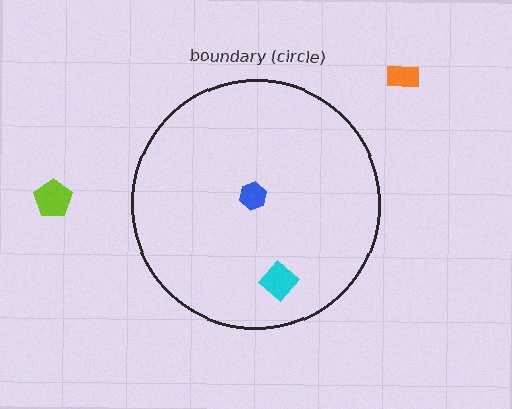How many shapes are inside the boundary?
2 inside, 2 outside.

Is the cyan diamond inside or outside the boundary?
Inside.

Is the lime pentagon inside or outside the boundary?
Outside.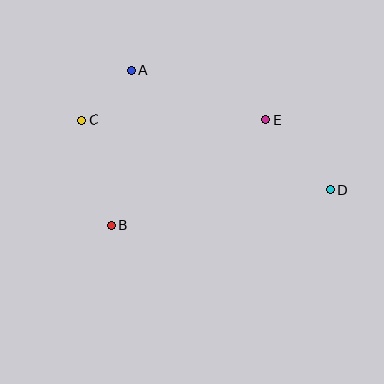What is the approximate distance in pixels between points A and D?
The distance between A and D is approximately 232 pixels.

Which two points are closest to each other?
Points A and C are closest to each other.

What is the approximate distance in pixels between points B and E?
The distance between B and E is approximately 187 pixels.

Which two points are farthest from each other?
Points C and D are farthest from each other.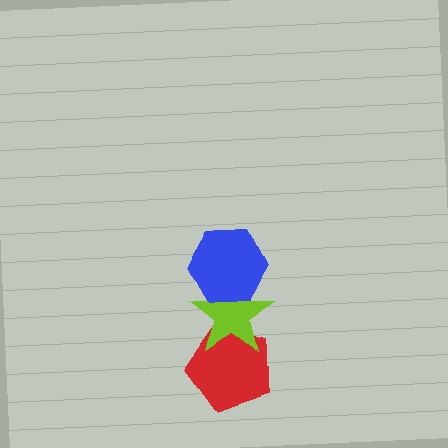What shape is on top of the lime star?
The blue hexagon is on top of the lime star.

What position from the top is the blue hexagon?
The blue hexagon is 1st from the top.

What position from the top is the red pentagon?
The red pentagon is 3rd from the top.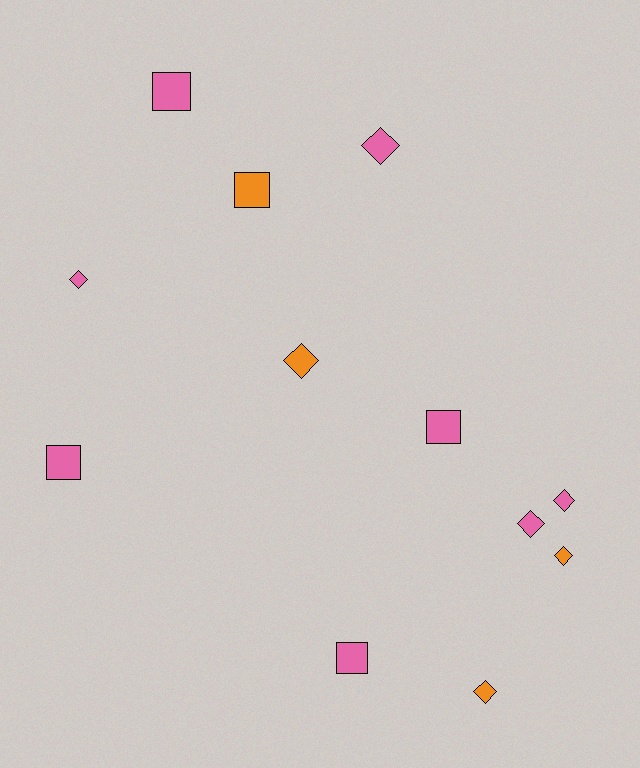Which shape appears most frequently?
Diamond, with 7 objects.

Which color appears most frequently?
Pink, with 8 objects.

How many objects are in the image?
There are 12 objects.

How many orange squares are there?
There is 1 orange square.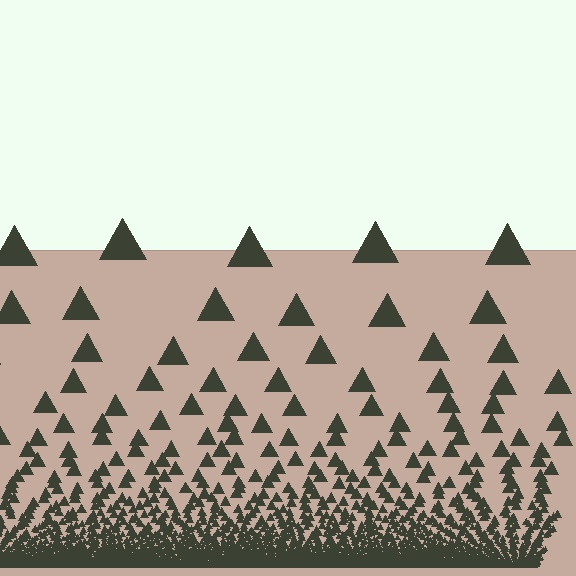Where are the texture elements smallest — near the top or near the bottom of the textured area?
Near the bottom.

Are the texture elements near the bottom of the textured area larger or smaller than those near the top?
Smaller. The gradient is inverted — elements near the bottom are smaller and denser.